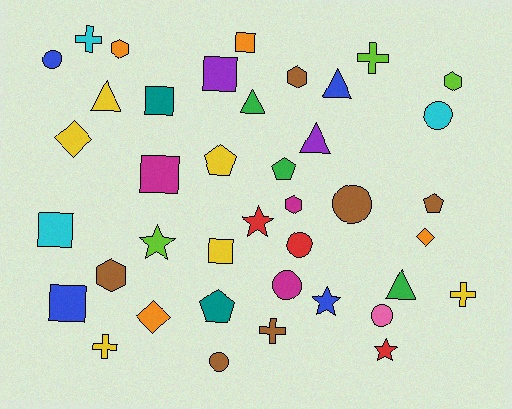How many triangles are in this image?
There are 5 triangles.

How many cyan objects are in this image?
There are 3 cyan objects.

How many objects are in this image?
There are 40 objects.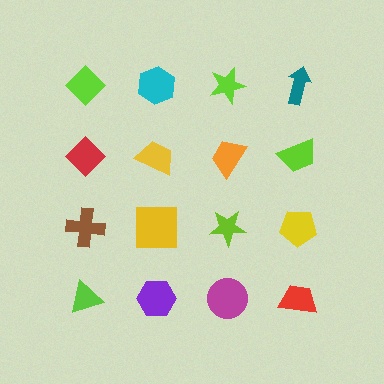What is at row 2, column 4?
A lime trapezoid.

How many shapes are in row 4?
4 shapes.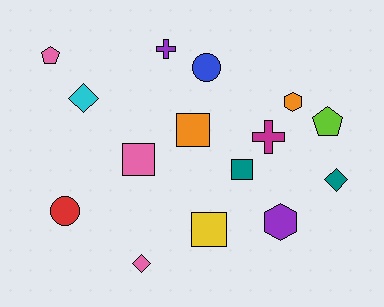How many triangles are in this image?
There are no triangles.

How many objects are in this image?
There are 15 objects.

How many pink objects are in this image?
There are 3 pink objects.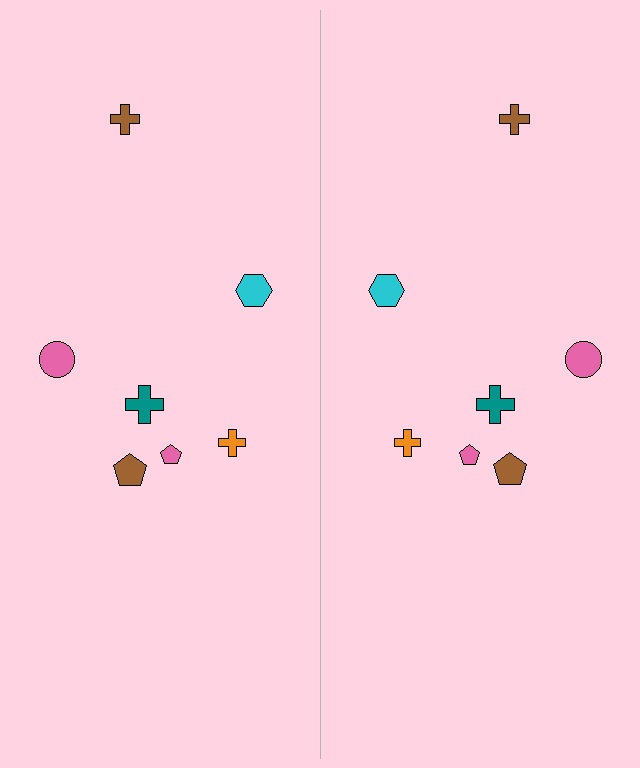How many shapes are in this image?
There are 14 shapes in this image.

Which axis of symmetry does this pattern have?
The pattern has a vertical axis of symmetry running through the center of the image.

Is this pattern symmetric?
Yes, this pattern has bilateral (reflection) symmetry.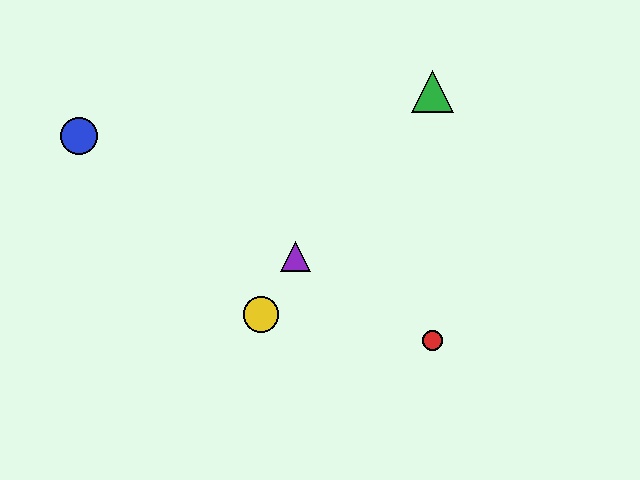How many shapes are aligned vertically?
2 shapes (the red circle, the green triangle) are aligned vertically.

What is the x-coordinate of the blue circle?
The blue circle is at x≈79.